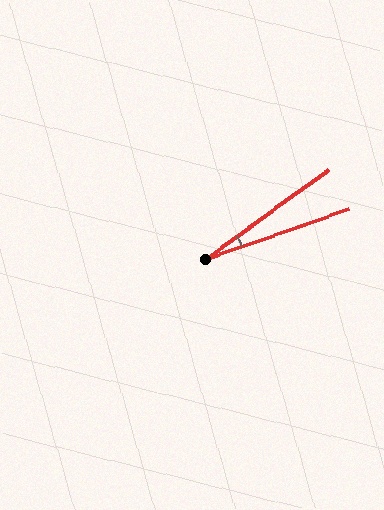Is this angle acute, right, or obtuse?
It is acute.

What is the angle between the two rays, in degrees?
Approximately 17 degrees.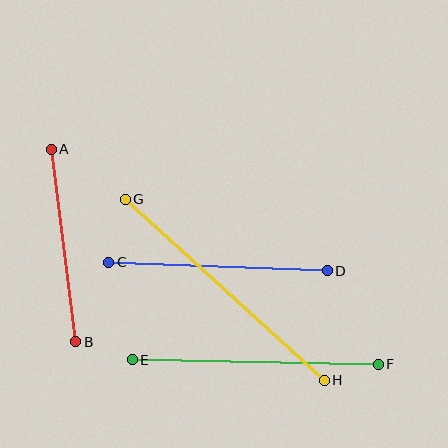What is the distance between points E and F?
The distance is approximately 246 pixels.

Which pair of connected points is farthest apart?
Points G and H are farthest apart.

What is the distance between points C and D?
The distance is approximately 218 pixels.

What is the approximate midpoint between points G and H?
The midpoint is at approximately (225, 290) pixels.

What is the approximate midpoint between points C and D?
The midpoint is at approximately (218, 267) pixels.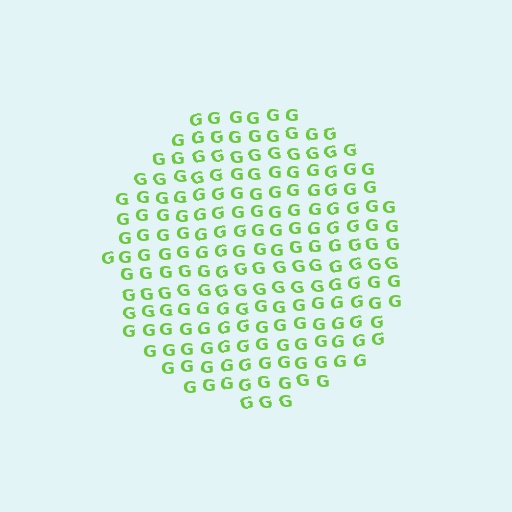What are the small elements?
The small elements are letter G's.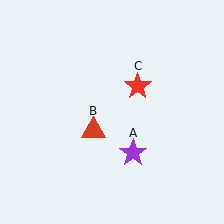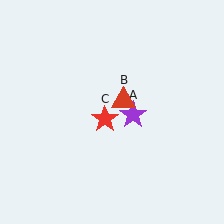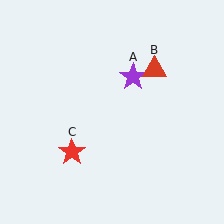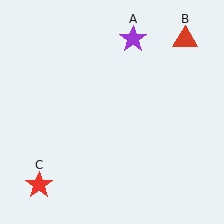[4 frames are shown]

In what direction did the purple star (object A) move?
The purple star (object A) moved up.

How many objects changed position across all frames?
3 objects changed position: purple star (object A), red triangle (object B), red star (object C).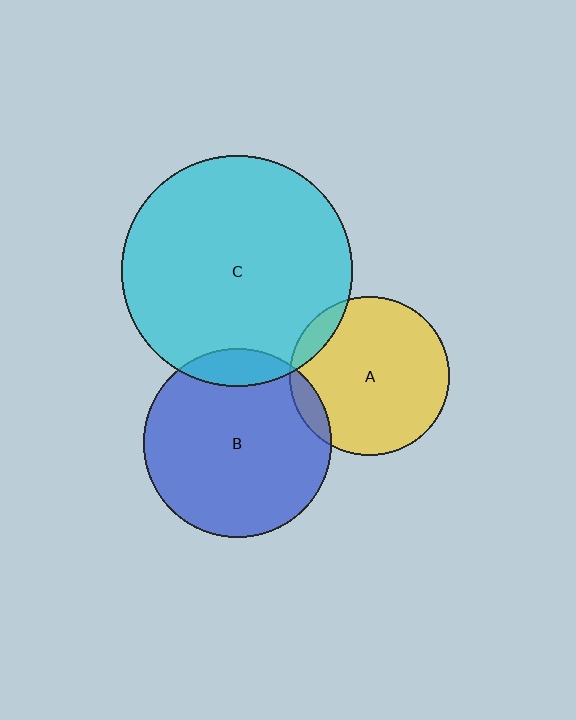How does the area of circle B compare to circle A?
Approximately 1.4 times.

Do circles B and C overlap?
Yes.